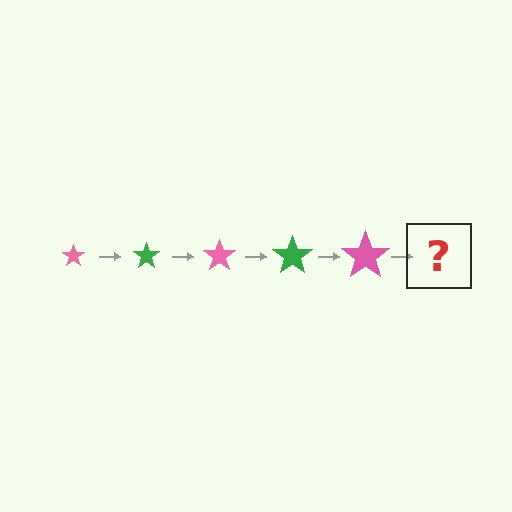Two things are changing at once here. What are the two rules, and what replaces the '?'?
The two rules are that the star grows larger each step and the color cycles through pink and green. The '?' should be a green star, larger than the previous one.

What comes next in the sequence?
The next element should be a green star, larger than the previous one.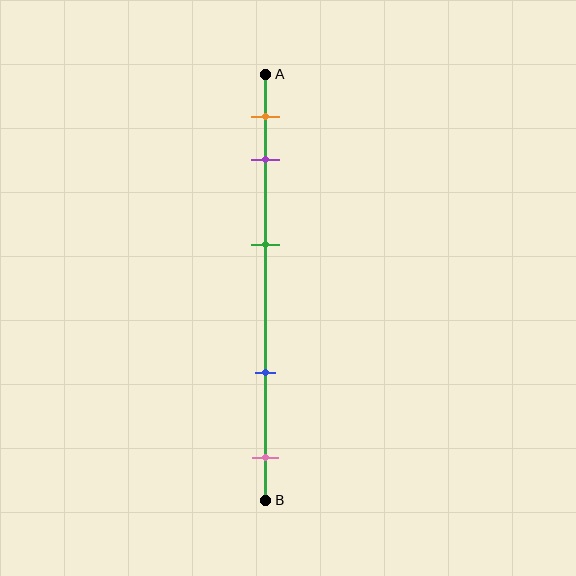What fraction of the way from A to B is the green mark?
The green mark is approximately 40% (0.4) of the way from A to B.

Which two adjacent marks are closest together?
The orange and purple marks are the closest adjacent pair.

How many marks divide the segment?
There are 5 marks dividing the segment.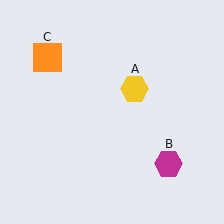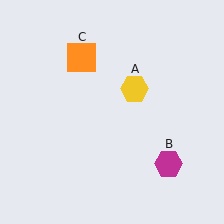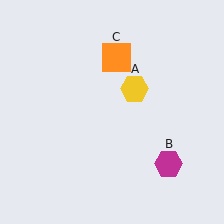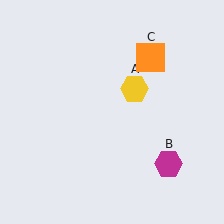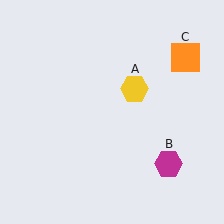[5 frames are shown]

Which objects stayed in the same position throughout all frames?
Yellow hexagon (object A) and magenta hexagon (object B) remained stationary.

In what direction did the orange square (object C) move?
The orange square (object C) moved right.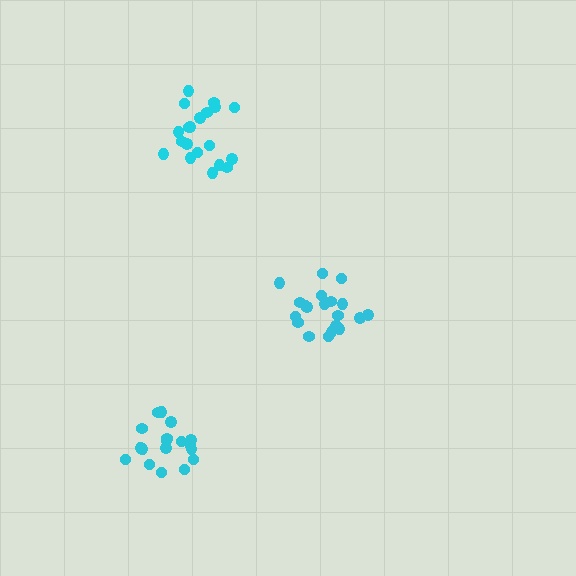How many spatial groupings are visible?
There are 3 spatial groupings.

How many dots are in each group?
Group 1: 20 dots, Group 2: 20 dots, Group 3: 18 dots (58 total).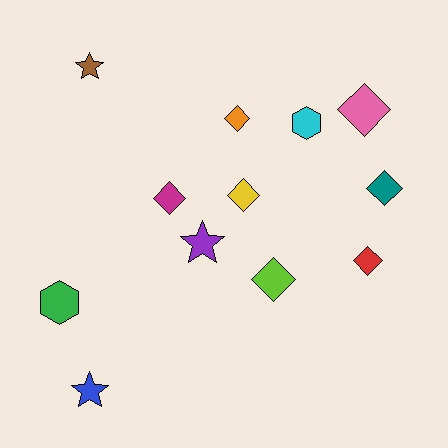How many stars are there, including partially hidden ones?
There are 3 stars.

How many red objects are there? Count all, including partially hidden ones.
There is 1 red object.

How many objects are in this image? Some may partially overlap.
There are 12 objects.